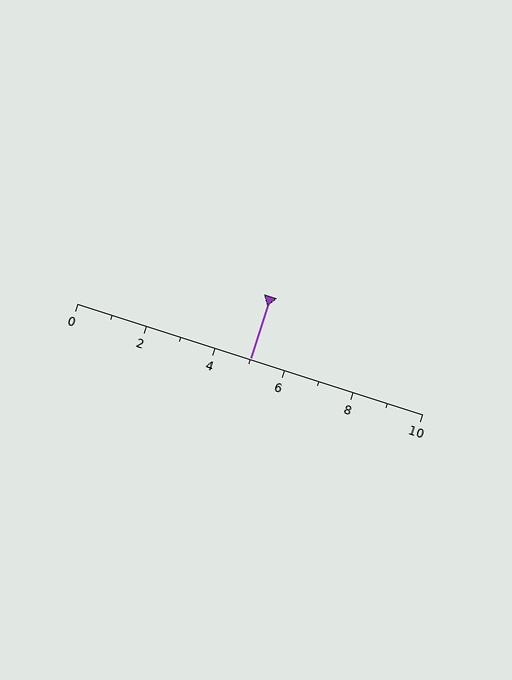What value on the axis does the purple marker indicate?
The marker indicates approximately 5.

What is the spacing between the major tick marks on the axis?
The major ticks are spaced 2 apart.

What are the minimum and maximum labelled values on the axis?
The axis runs from 0 to 10.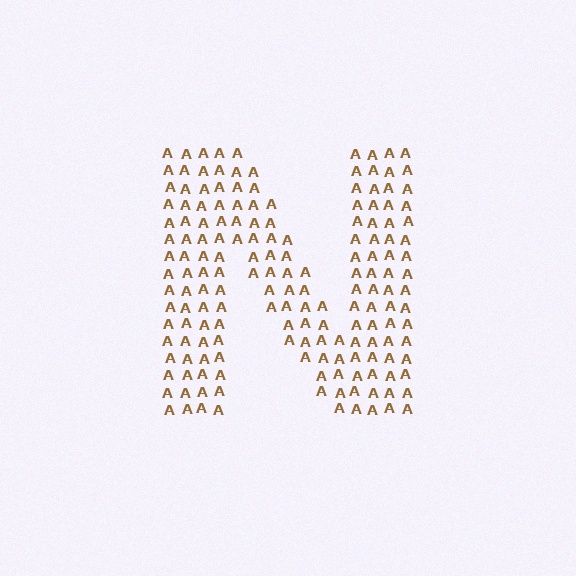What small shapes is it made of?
It is made of small letter A's.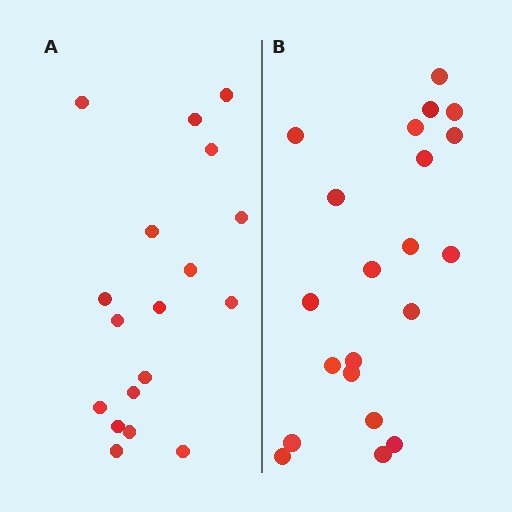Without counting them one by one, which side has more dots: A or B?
Region B (the right region) has more dots.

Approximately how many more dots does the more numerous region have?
Region B has just a few more — roughly 2 or 3 more dots than region A.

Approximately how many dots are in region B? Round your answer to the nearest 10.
About 20 dots. (The exact count is 21, which rounds to 20.)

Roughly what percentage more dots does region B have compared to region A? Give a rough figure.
About 15% more.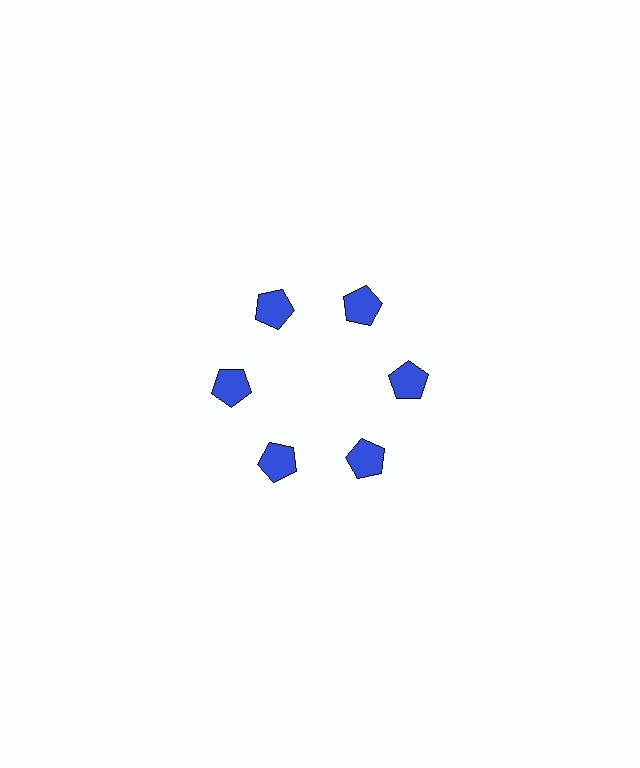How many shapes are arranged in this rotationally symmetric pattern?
There are 6 shapes, arranged in 6 groups of 1.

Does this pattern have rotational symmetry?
Yes, this pattern has 6-fold rotational symmetry. It looks the same after rotating 60 degrees around the center.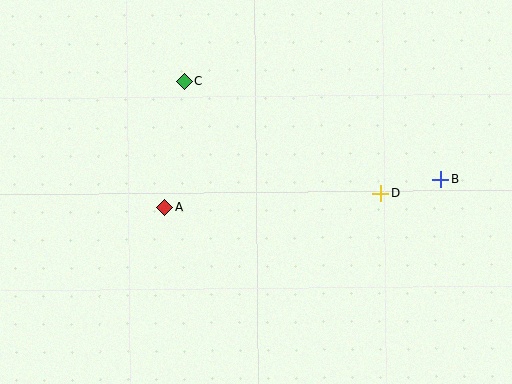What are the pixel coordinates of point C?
Point C is at (184, 81).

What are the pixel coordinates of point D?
Point D is at (381, 193).